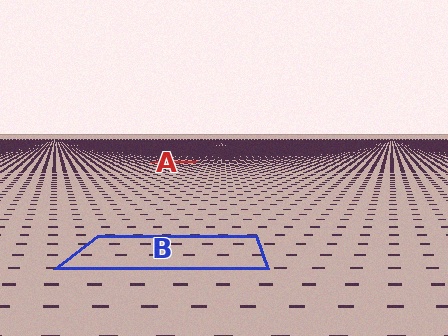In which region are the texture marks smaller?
The texture marks are smaller in region A, because it is farther away.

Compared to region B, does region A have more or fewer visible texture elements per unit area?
Region A has more texture elements per unit area — they are packed more densely because it is farther away.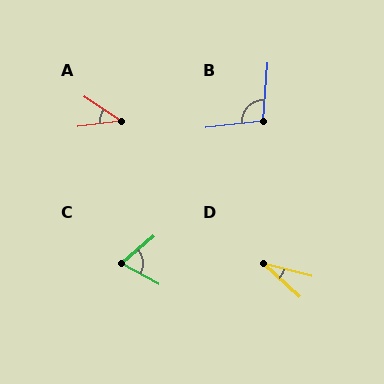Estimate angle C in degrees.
Approximately 68 degrees.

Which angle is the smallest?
D, at approximately 29 degrees.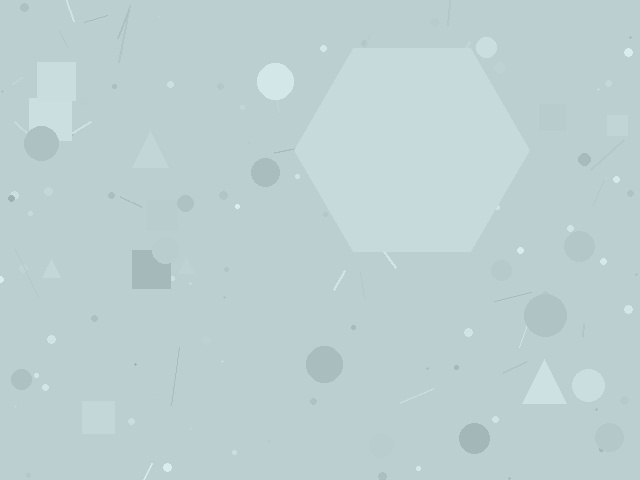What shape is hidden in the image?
A hexagon is hidden in the image.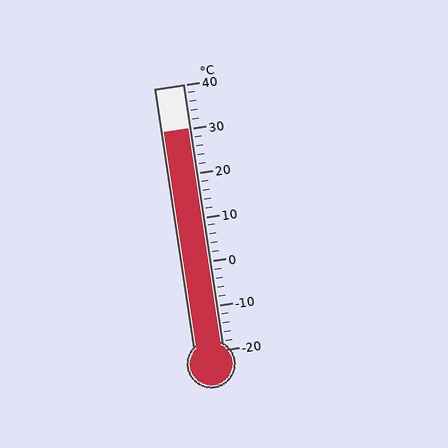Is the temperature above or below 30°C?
The temperature is at 30°C.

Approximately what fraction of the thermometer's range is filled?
The thermometer is filled to approximately 85% of its range.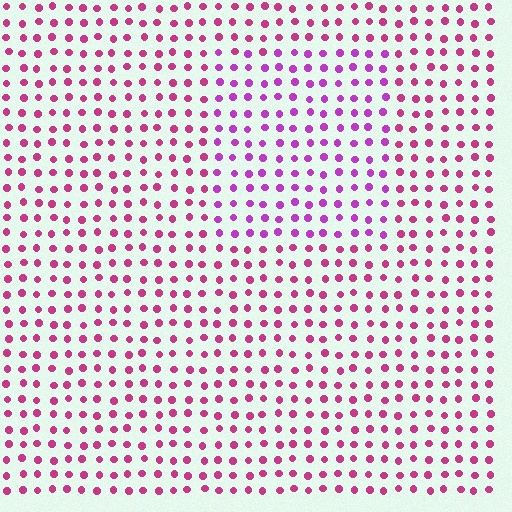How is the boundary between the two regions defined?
The boundary is defined purely by a slight shift in hue (about 30 degrees). Spacing, size, and orientation are identical on both sides.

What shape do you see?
I see a rectangle.